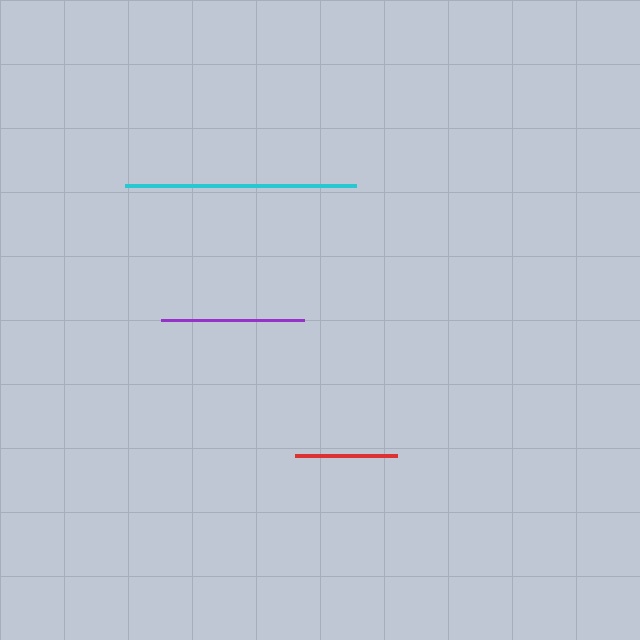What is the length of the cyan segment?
The cyan segment is approximately 230 pixels long.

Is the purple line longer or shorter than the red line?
The purple line is longer than the red line.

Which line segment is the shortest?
The red line is the shortest at approximately 102 pixels.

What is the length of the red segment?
The red segment is approximately 102 pixels long.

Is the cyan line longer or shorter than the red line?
The cyan line is longer than the red line.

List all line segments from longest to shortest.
From longest to shortest: cyan, purple, red.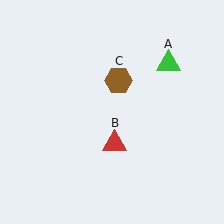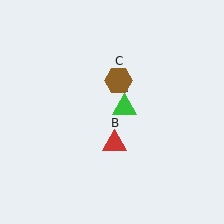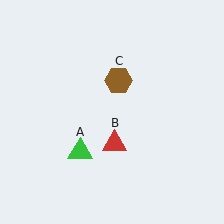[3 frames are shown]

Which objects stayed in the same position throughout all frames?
Red triangle (object B) and brown hexagon (object C) remained stationary.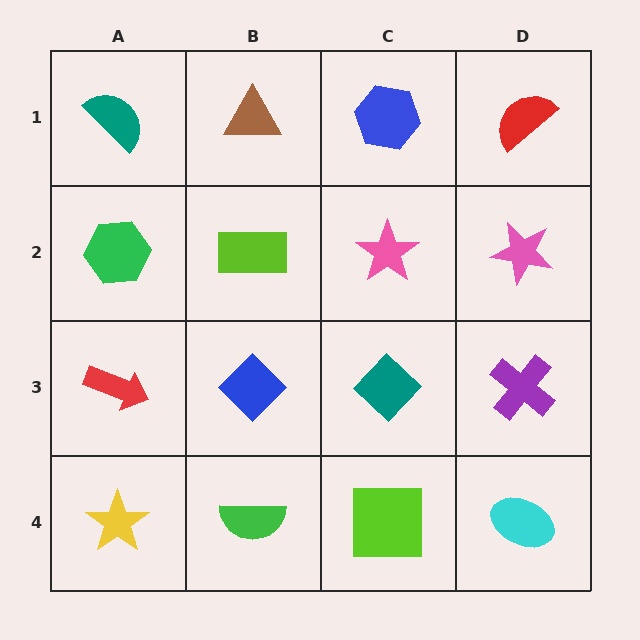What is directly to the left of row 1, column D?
A blue hexagon.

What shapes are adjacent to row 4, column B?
A blue diamond (row 3, column B), a yellow star (row 4, column A), a lime square (row 4, column C).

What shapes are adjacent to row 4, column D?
A purple cross (row 3, column D), a lime square (row 4, column C).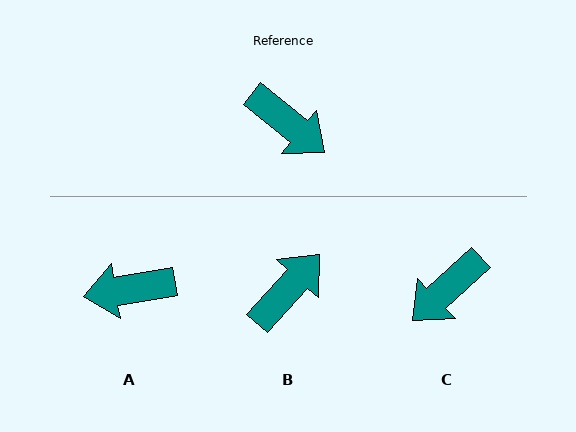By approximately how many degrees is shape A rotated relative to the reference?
Approximately 132 degrees clockwise.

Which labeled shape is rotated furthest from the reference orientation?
A, about 132 degrees away.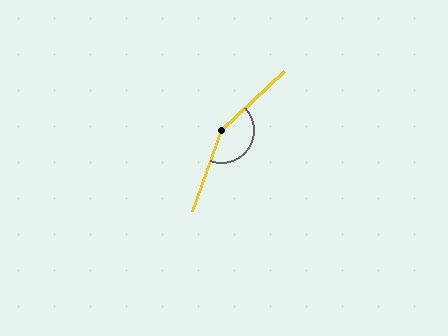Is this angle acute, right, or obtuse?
It is obtuse.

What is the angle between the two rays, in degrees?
Approximately 153 degrees.